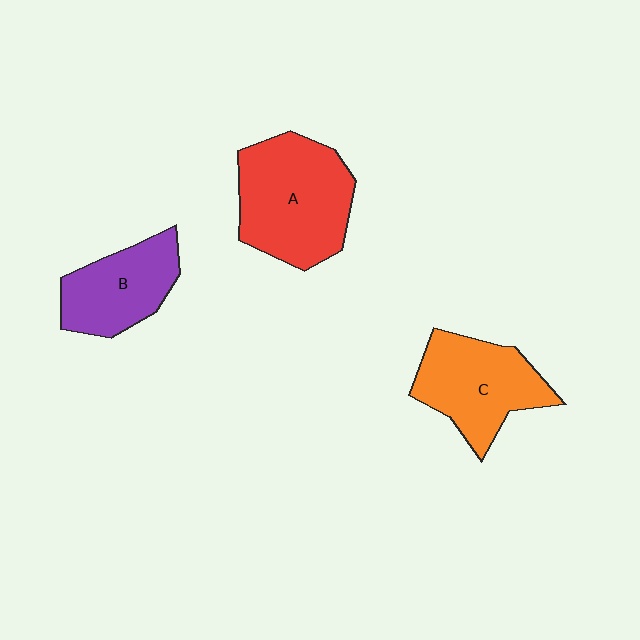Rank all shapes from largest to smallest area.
From largest to smallest: A (red), C (orange), B (purple).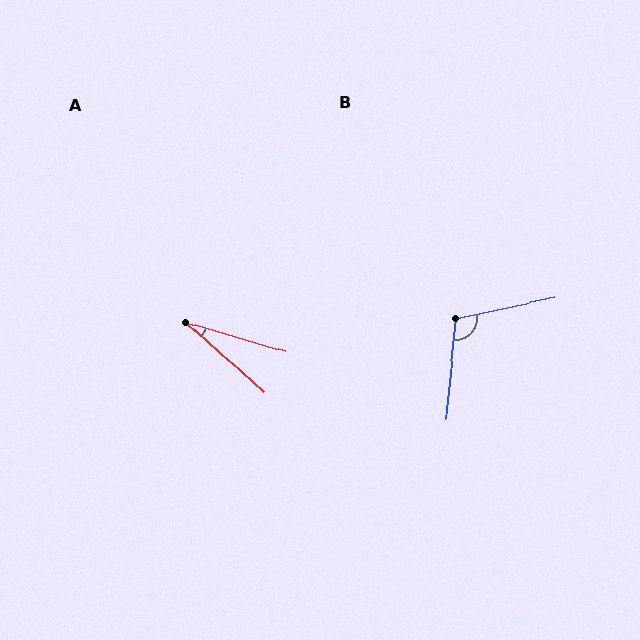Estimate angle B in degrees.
Approximately 107 degrees.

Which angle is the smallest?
A, at approximately 25 degrees.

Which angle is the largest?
B, at approximately 107 degrees.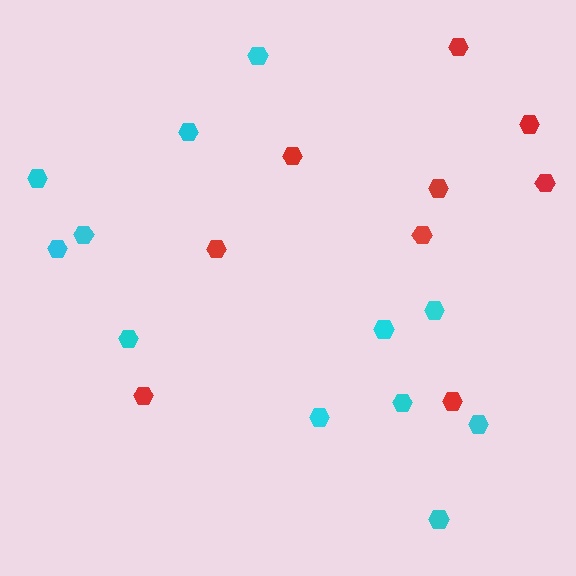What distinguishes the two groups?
There are 2 groups: one group of red hexagons (9) and one group of cyan hexagons (12).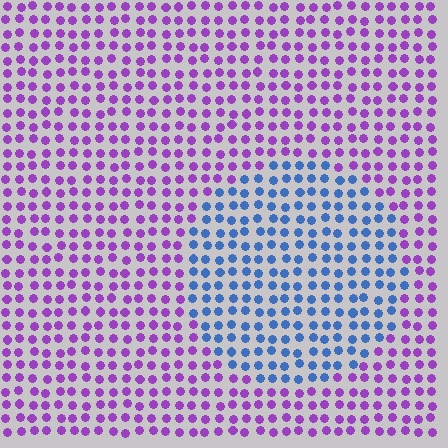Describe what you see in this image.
The image is filled with small purple elements in a uniform arrangement. A circle-shaped region is visible where the elements are tinted to a slightly different hue, forming a subtle color boundary.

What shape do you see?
I see a circle.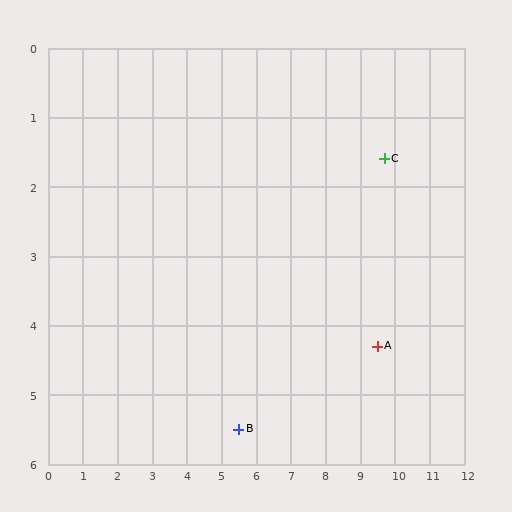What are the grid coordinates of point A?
Point A is at approximately (9.5, 4.3).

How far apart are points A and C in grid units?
Points A and C are about 2.7 grid units apart.